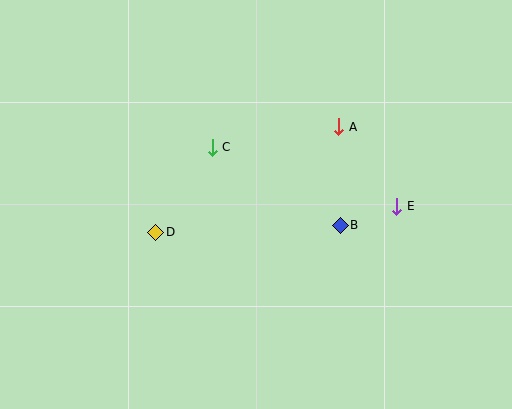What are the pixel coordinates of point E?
Point E is at (397, 206).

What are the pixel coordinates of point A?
Point A is at (338, 127).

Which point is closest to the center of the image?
Point C at (212, 147) is closest to the center.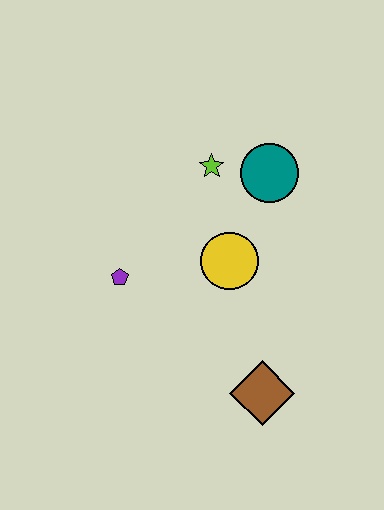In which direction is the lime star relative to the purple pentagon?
The lime star is above the purple pentagon.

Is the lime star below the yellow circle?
No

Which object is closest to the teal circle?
The lime star is closest to the teal circle.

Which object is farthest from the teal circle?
The brown diamond is farthest from the teal circle.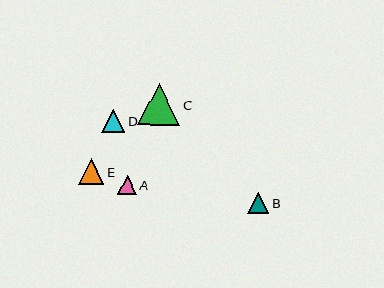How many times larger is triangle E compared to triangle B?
Triangle E is approximately 1.2 times the size of triangle B.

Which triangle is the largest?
Triangle C is the largest with a size of approximately 42 pixels.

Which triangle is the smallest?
Triangle A is the smallest with a size of approximately 19 pixels.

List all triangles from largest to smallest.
From largest to smallest: C, E, D, B, A.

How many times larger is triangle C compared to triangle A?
Triangle C is approximately 2.3 times the size of triangle A.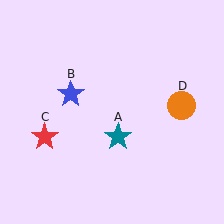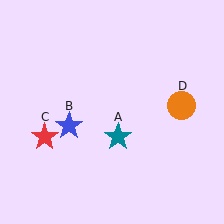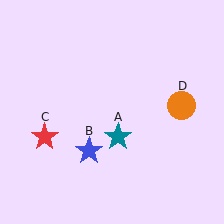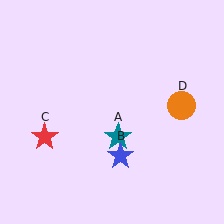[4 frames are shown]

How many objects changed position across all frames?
1 object changed position: blue star (object B).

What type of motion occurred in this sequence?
The blue star (object B) rotated counterclockwise around the center of the scene.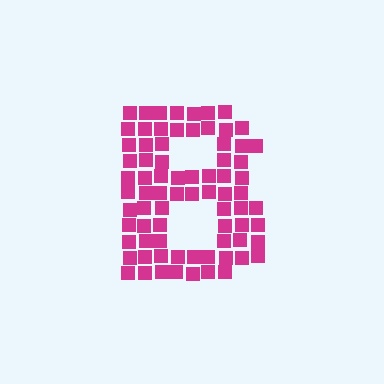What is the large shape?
The large shape is the letter B.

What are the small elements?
The small elements are squares.